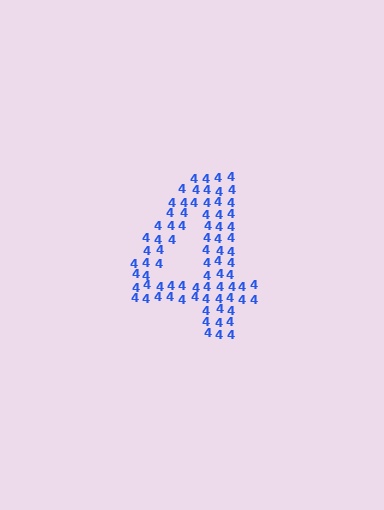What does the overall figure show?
The overall figure shows the digit 4.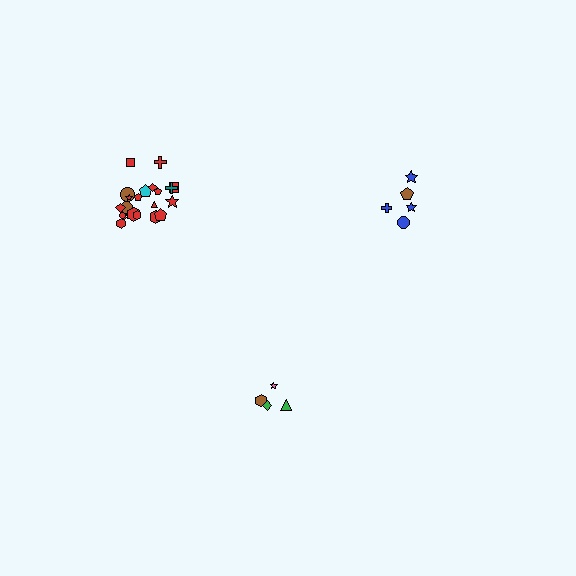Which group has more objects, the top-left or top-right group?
The top-left group.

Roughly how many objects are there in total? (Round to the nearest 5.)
Roughly 30 objects in total.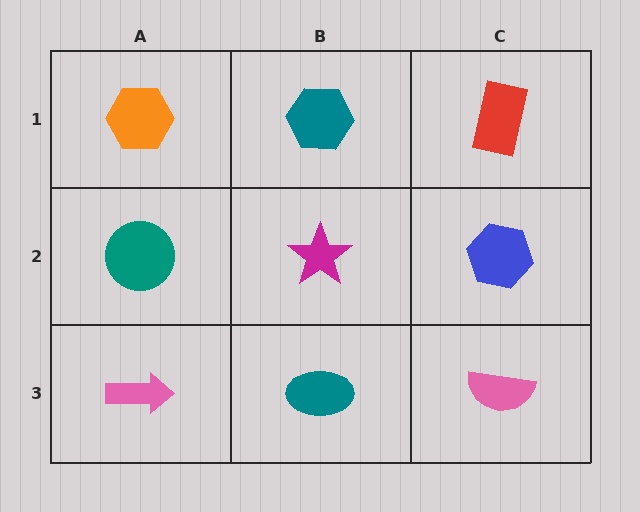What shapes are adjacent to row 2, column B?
A teal hexagon (row 1, column B), a teal ellipse (row 3, column B), a teal circle (row 2, column A), a blue hexagon (row 2, column C).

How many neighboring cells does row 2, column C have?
3.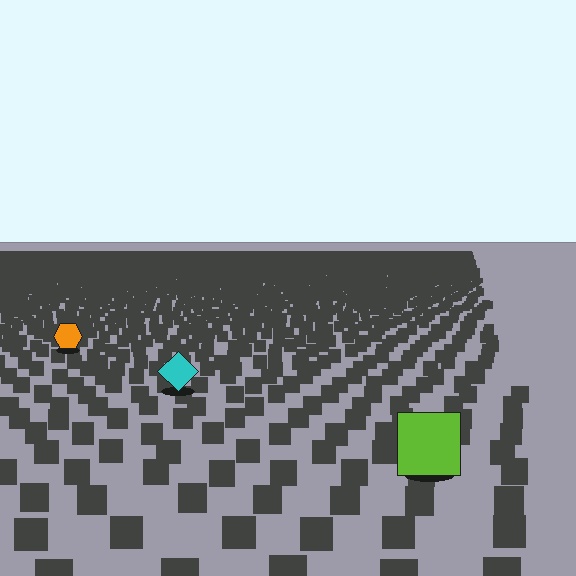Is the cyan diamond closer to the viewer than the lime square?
No. The lime square is closer — you can tell from the texture gradient: the ground texture is coarser near it.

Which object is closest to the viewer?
The lime square is closest. The texture marks near it are larger and more spread out.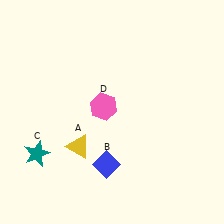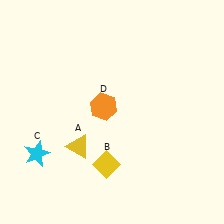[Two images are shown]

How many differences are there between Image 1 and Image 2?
There are 3 differences between the two images.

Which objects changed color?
B changed from blue to yellow. C changed from teal to cyan. D changed from pink to orange.